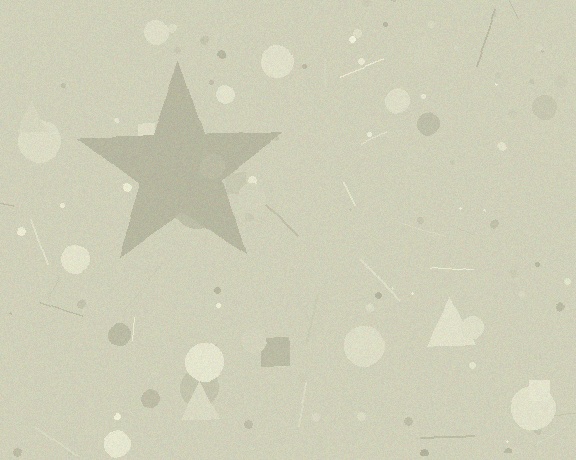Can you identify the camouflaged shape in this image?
The camouflaged shape is a star.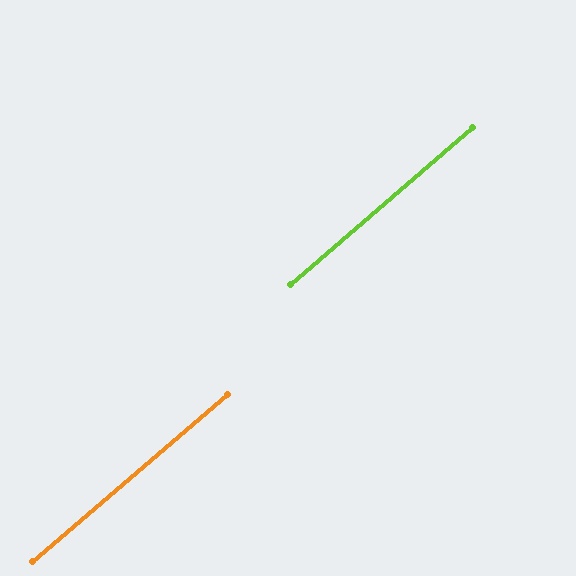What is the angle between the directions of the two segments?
Approximately 0 degrees.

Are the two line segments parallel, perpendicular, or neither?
Parallel — their directions differ by only 0.1°.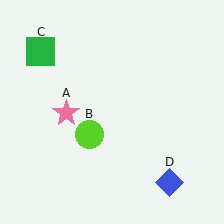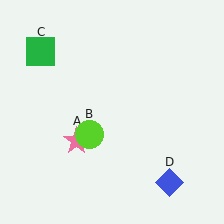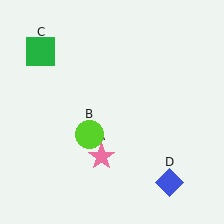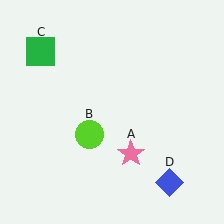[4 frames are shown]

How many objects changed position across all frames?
1 object changed position: pink star (object A).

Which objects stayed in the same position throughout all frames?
Lime circle (object B) and green square (object C) and blue diamond (object D) remained stationary.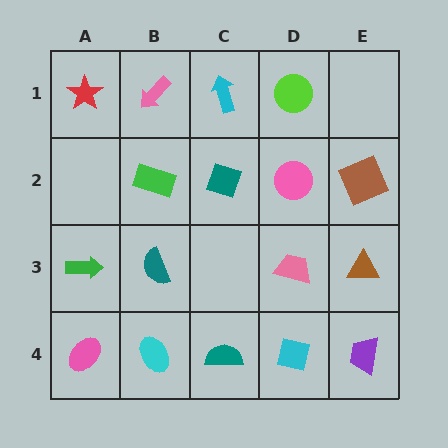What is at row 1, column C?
A cyan arrow.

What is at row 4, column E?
A purple trapezoid.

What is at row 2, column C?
A teal diamond.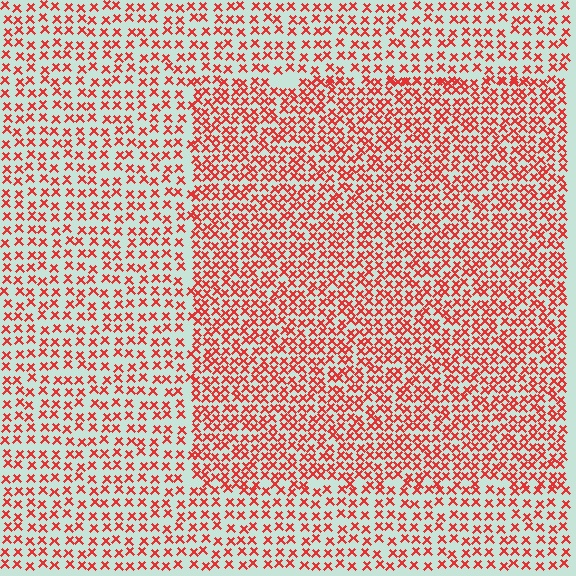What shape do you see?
I see a rectangle.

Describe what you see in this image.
The image contains small red elements arranged at two different densities. A rectangle-shaped region is visible where the elements are more densely packed than the surrounding area.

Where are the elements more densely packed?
The elements are more densely packed inside the rectangle boundary.